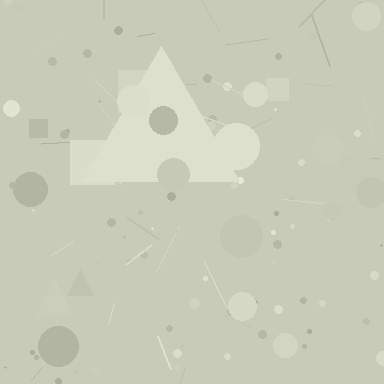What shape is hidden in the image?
A triangle is hidden in the image.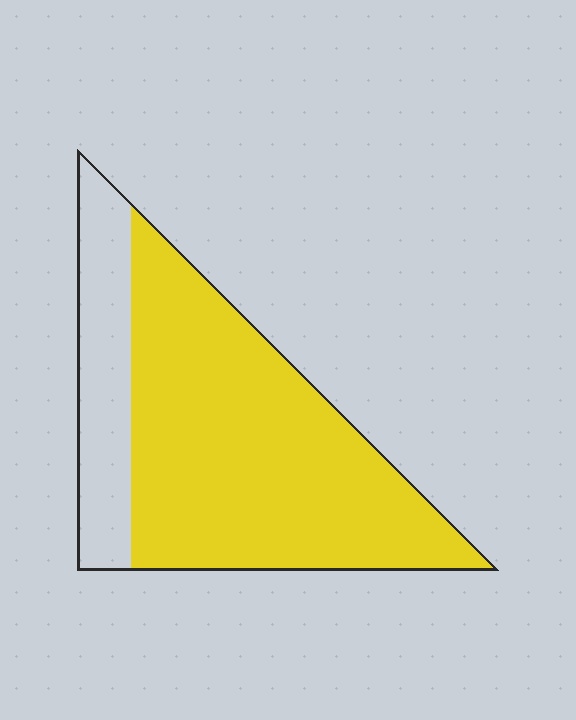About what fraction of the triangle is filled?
About three quarters (3/4).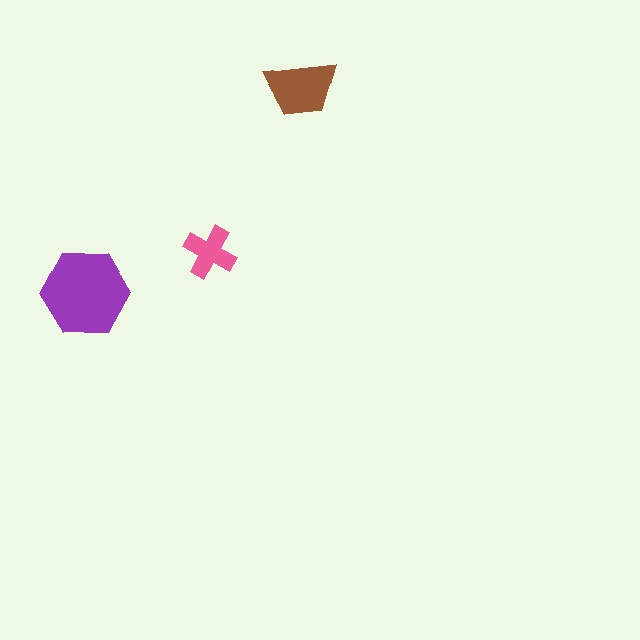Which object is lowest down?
The purple hexagon is bottommost.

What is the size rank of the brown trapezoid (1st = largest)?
2nd.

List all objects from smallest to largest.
The pink cross, the brown trapezoid, the purple hexagon.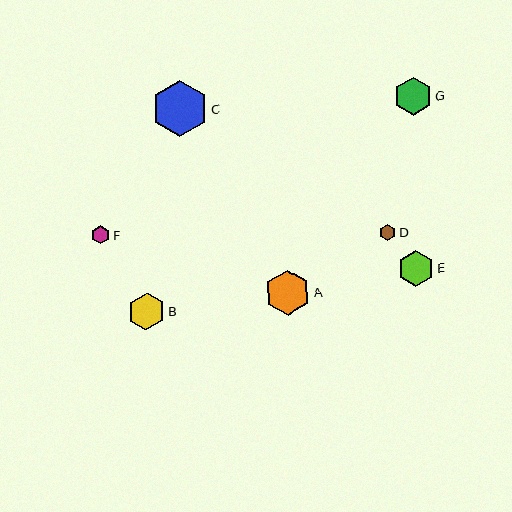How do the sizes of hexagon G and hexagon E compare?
Hexagon G and hexagon E are approximately the same size.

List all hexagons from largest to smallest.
From largest to smallest: C, A, G, B, E, F, D.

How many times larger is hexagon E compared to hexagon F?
Hexagon E is approximately 2.0 times the size of hexagon F.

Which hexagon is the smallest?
Hexagon D is the smallest with a size of approximately 16 pixels.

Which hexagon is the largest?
Hexagon C is the largest with a size of approximately 56 pixels.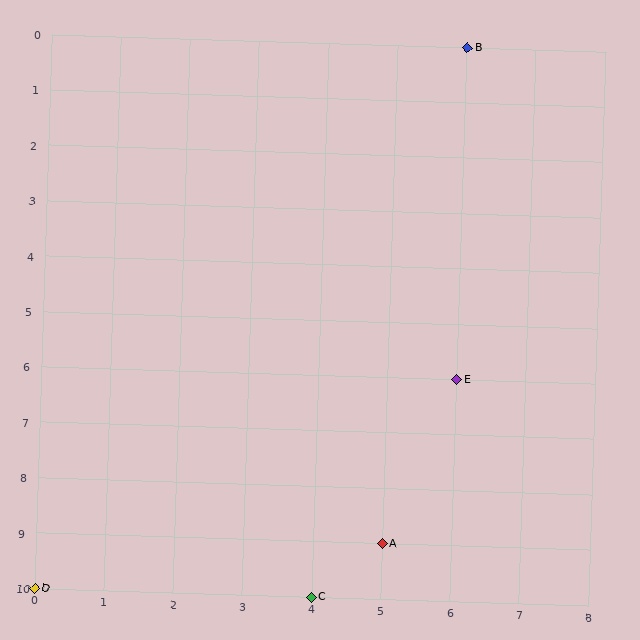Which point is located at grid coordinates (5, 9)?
Point A is at (5, 9).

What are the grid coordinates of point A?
Point A is at grid coordinates (5, 9).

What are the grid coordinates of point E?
Point E is at grid coordinates (6, 6).